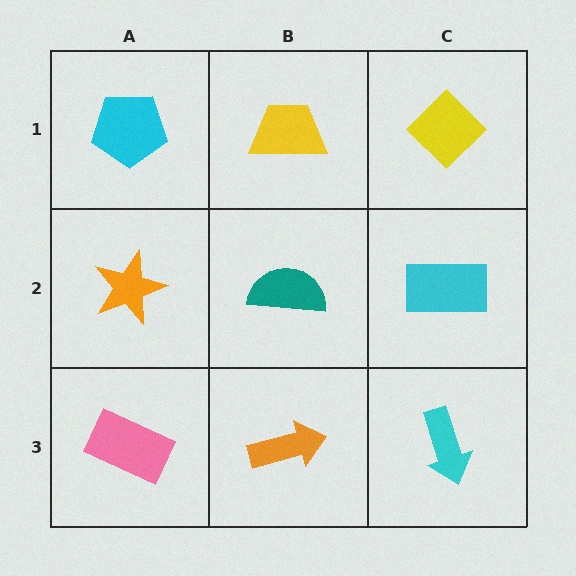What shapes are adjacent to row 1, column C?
A cyan rectangle (row 2, column C), a yellow trapezoid (row 1, column B).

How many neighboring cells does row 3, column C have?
2.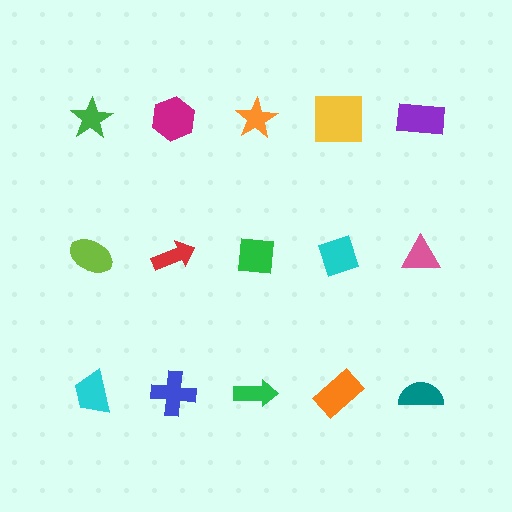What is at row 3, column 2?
A blue cross.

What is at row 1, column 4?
A yellow square.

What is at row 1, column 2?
A magenta hexagon.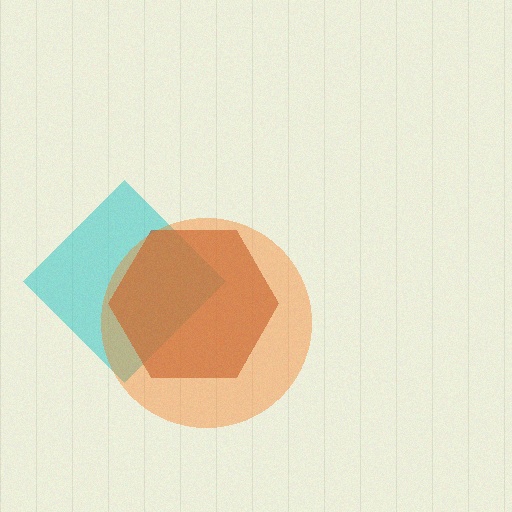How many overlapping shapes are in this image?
There are 3 overlapping shapes in the image.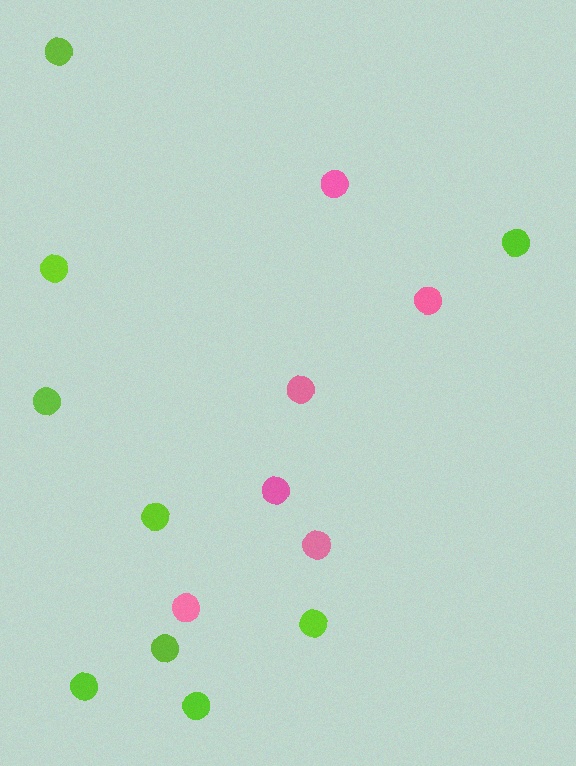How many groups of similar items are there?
There are 2 groups: one group of pink circles (6) and one group of lime circles (9).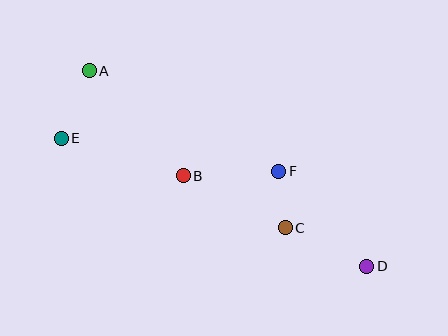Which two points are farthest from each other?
Points A and D are farthest from each other.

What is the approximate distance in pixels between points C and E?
The distance between C and E is approximately 241 pixels.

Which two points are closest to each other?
Points C and F are closest to each other.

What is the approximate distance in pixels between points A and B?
The distance between A and B is approximately 141 pixels.